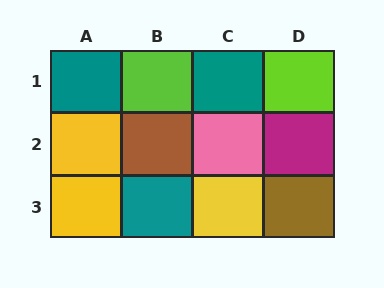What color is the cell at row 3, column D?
Brown.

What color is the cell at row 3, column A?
Yellow.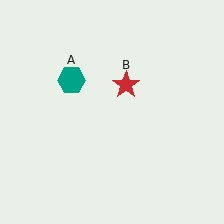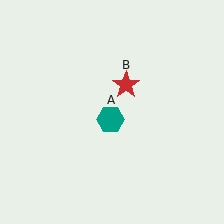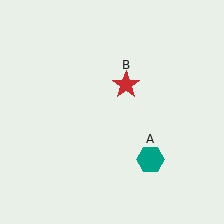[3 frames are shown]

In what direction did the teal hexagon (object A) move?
The teal hexagon (object A) moved down and to the right.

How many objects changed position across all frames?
1 object changed position: teal hexagon (object A).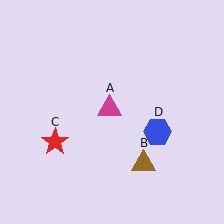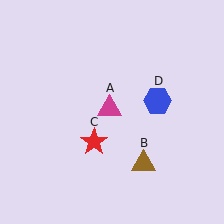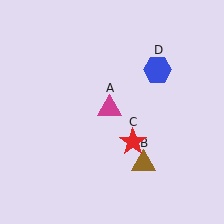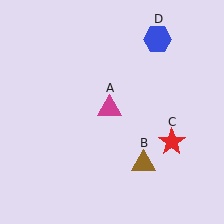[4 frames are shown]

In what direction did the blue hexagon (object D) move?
The blue hexagon (object D) moved up.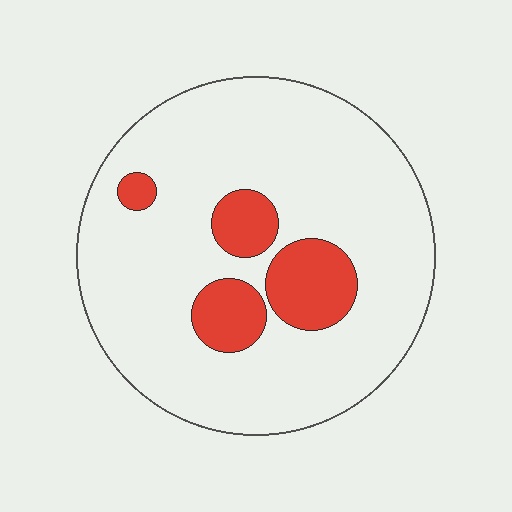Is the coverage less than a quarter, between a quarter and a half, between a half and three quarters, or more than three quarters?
Less than a quarter.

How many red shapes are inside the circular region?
4.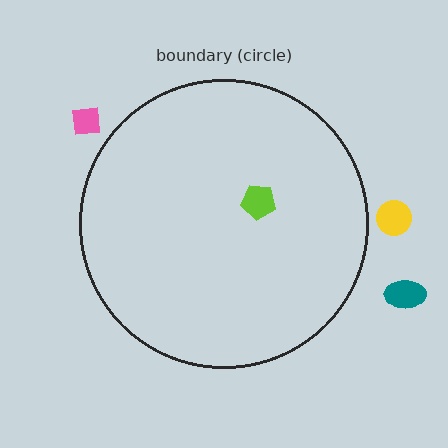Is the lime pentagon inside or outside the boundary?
Inside.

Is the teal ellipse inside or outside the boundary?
Outside.